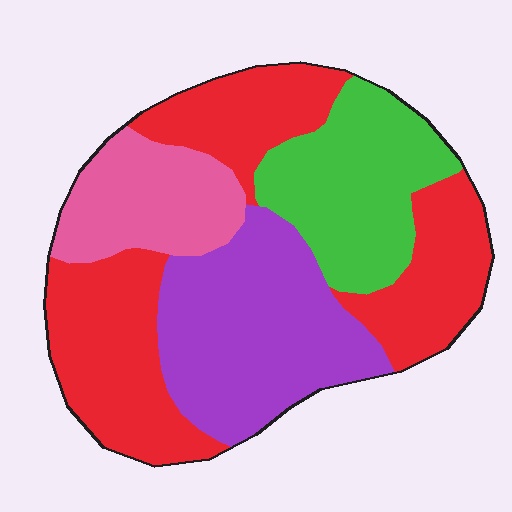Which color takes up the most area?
Red, at roughly 40%.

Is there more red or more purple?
Red.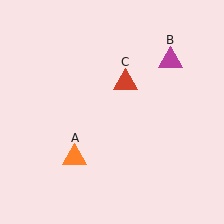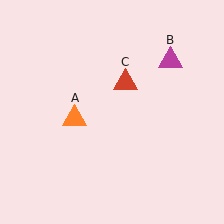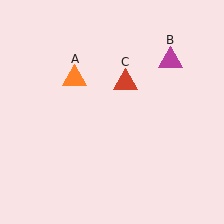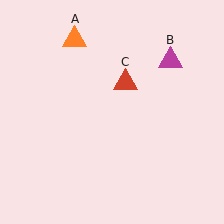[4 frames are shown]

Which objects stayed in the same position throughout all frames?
Magenta triangle (object B) and red triangle (object C) remained stationary.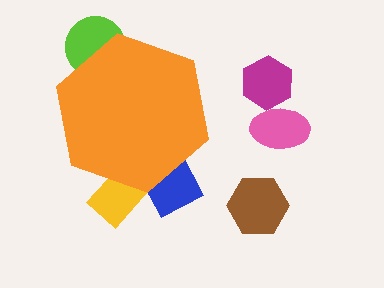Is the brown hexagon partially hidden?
No, the brown hexagon is fully visible.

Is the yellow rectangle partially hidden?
Yes, the yellow rectangle is partially hidden behind the orange hexagon.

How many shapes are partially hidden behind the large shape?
3 shapes are partially hidden.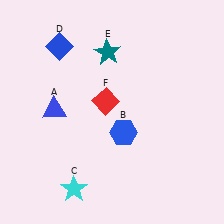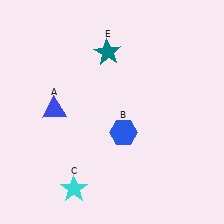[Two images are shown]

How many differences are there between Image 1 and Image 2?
There are 2 differences between the two images.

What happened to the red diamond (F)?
The red diamond (F) was removed in Image 2. It was in the top-left area of Image 1.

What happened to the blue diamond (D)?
The blue diamond (D) was removed in Image 2. It was in the top-left area of Image 1.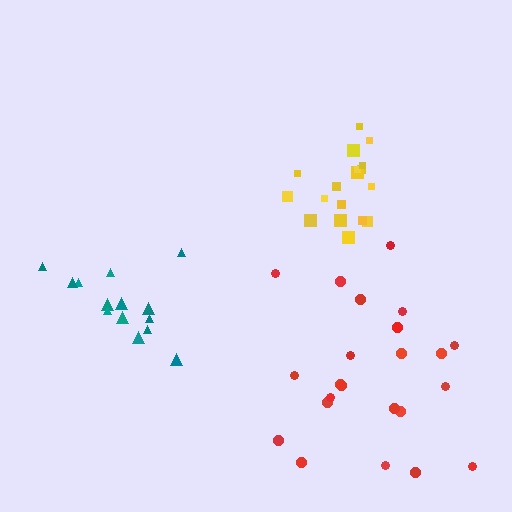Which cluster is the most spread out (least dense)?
Red.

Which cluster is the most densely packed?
Teal.